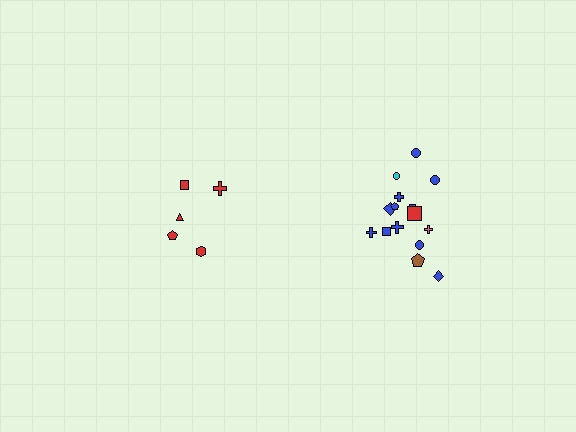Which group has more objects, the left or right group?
The right group.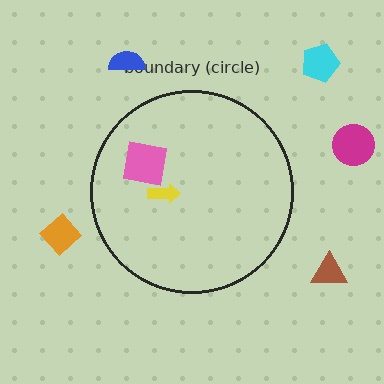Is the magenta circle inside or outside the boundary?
Outside.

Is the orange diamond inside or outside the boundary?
Outside.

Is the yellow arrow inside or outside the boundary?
Inside.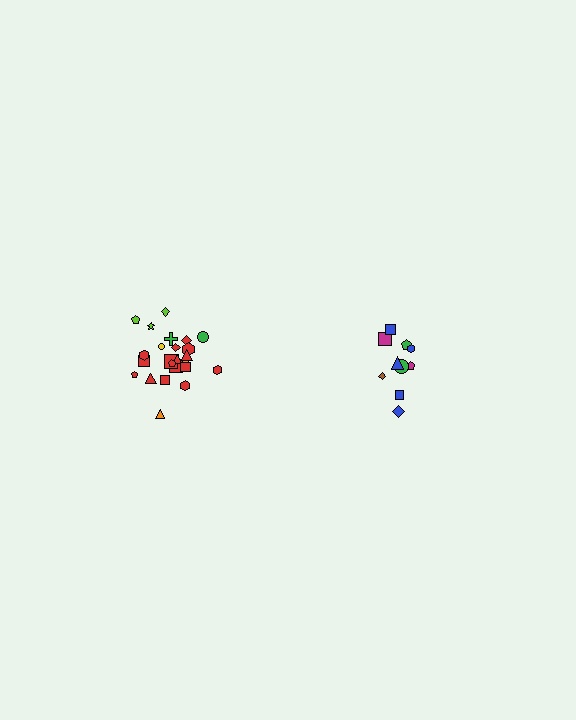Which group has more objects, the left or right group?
The left group.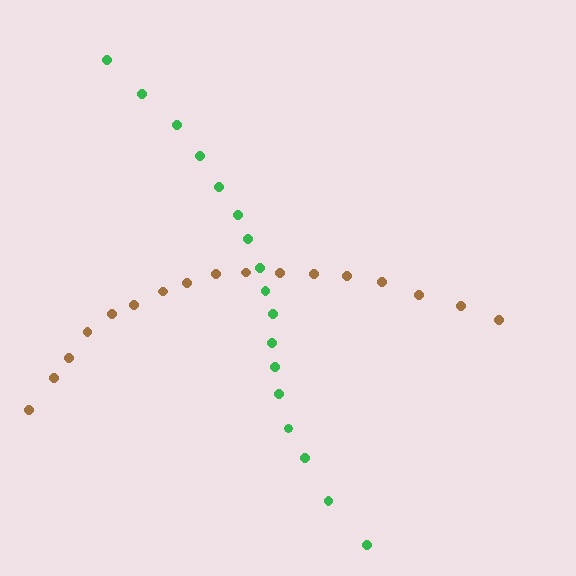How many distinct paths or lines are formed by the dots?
There are 2 distinct paths.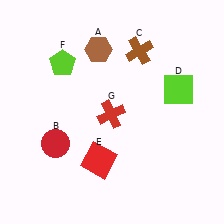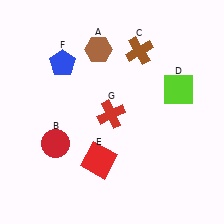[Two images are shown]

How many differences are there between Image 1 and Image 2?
There is 1 difference between the two images.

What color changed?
The pentagon (F) changed from lime in Image 1 to blue in Image 2.